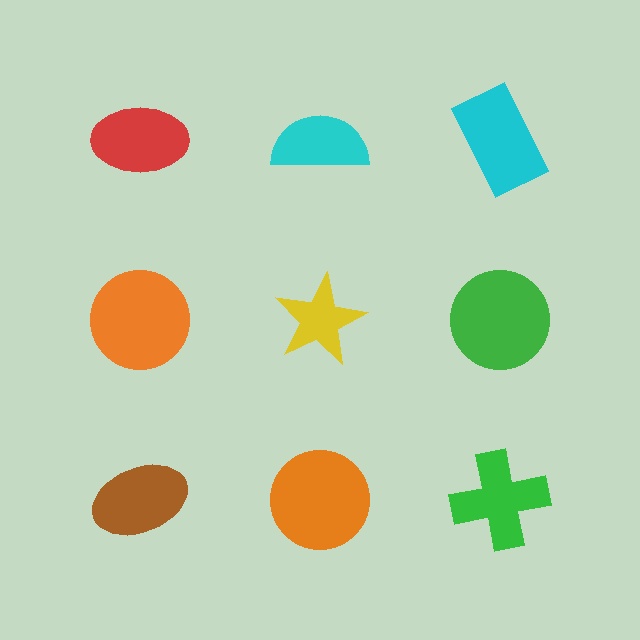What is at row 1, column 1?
A red ellipse.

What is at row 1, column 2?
A cyan semicircle.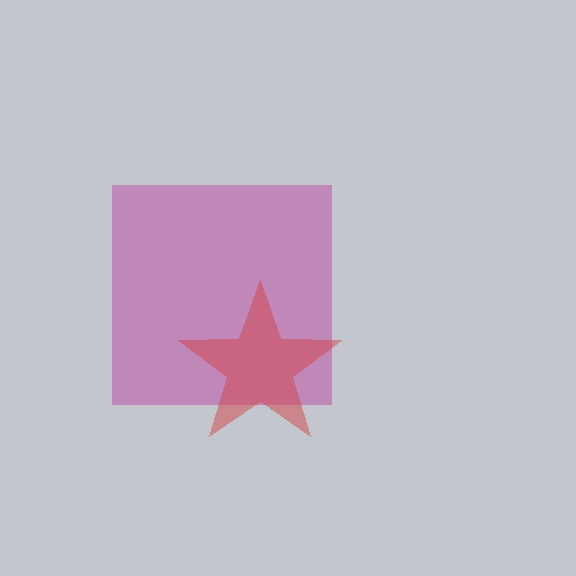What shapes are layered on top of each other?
The layered shapes are: a magenta square, a red star.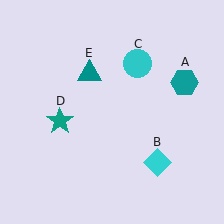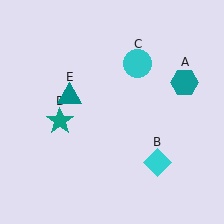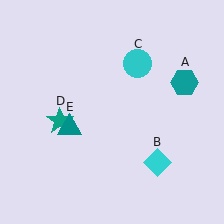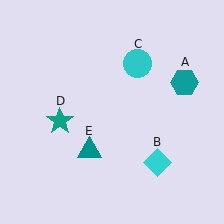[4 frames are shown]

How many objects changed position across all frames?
1 object changed position: teal triangle (object E).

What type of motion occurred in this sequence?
The teal triangle (object E) rotated counterclockwise around the center of the scene.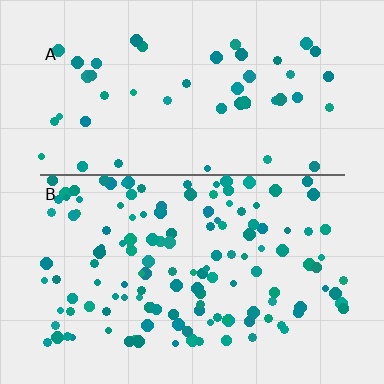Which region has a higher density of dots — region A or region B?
B (the bottom).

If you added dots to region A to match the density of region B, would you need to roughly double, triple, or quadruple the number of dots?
Approximately triple.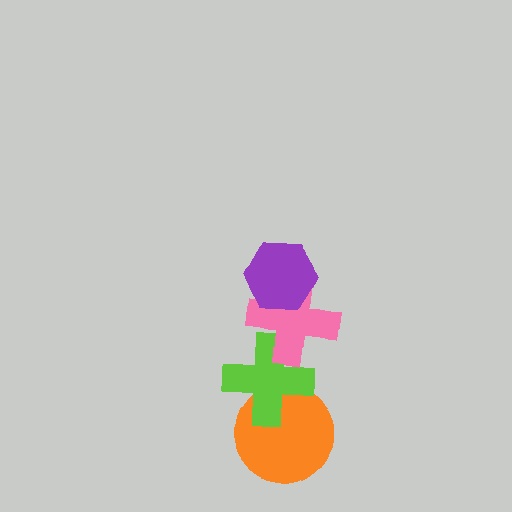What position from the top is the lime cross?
The lime cross is 3rd from the top.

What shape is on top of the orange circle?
The lime cross is on top of the orange circle.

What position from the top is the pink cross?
The pink cross is 2nd from the top.